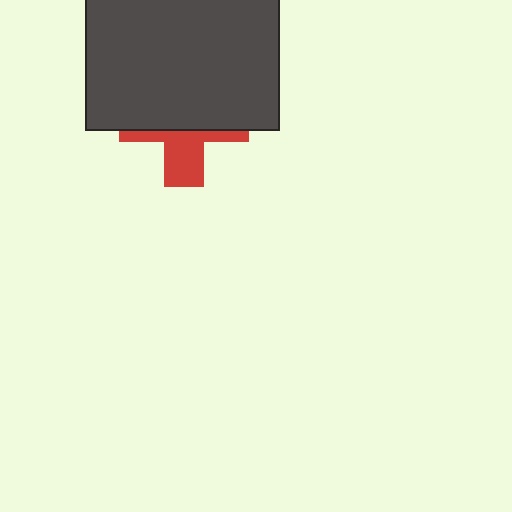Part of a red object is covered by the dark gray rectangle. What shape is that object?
It is a cross.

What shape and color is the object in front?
The object in front is a dark gray rectangle.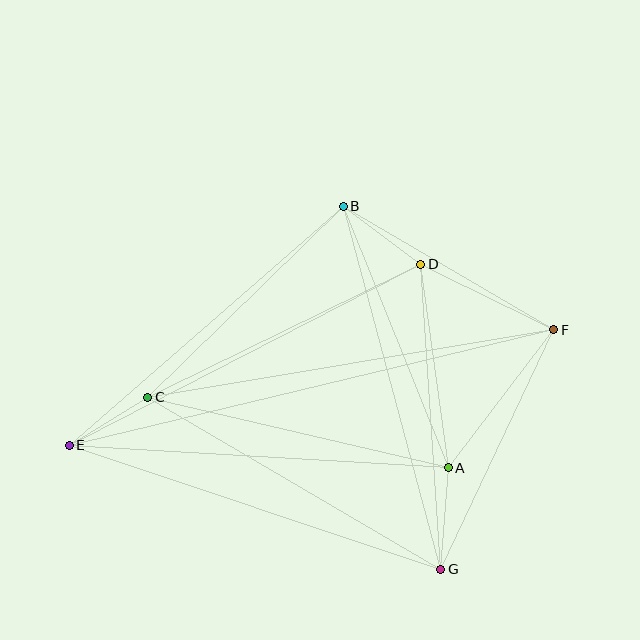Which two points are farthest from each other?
Points E and F are farthest from each other.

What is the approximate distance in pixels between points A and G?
The distance between A and G is approximately 102 pixels.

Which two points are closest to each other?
Points C and E are closest to each other.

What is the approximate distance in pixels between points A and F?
The distance between A and F is approximately 174 pixels.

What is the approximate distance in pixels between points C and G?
The distance between C and G is approximately 340 pixels.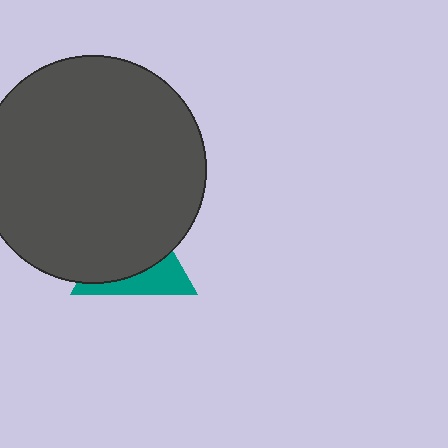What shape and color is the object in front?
The object in front is a dark gray circle.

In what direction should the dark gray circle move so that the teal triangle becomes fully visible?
The dark gray circle should move up. That is the shortest direction to clear the overlap and leave the teal triangle fully visible.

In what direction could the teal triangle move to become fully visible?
The teal triangle could move down. That would shift it out from behind the dark gray circle entirely.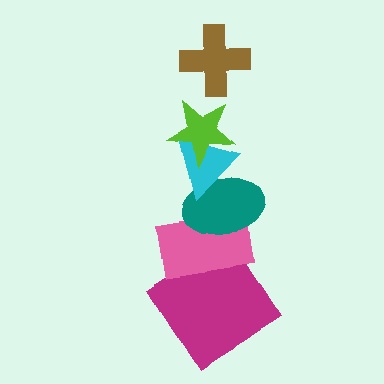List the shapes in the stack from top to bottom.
From top to bottom: the brown cross, the lime star, the cyan triangle, the teal ellipse, the pink rectangle, the magenta diamond.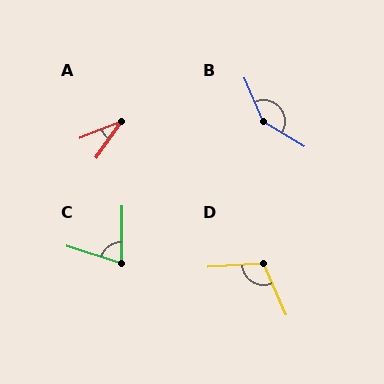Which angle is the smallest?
A, at approximately 33 degrees.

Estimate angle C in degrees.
Approximately 72 degrees.